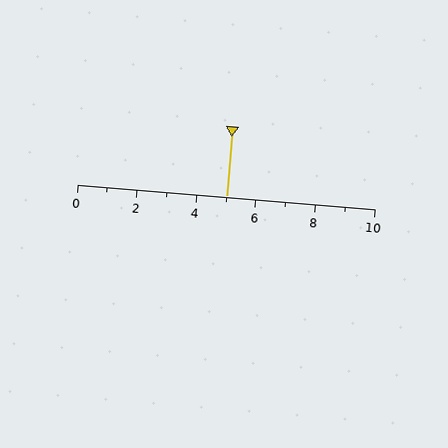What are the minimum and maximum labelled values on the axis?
The axis runs from 0 to 10.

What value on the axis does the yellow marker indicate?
The marker indicates approximately 5.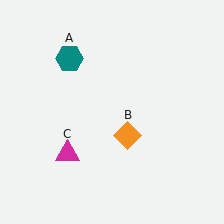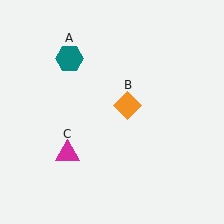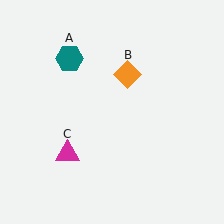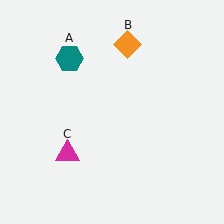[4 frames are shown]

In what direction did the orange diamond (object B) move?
The orange diamond (object B) moved up.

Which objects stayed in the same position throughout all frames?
Teal hexagon (object A) and magenta triangle (object C) remained stationary.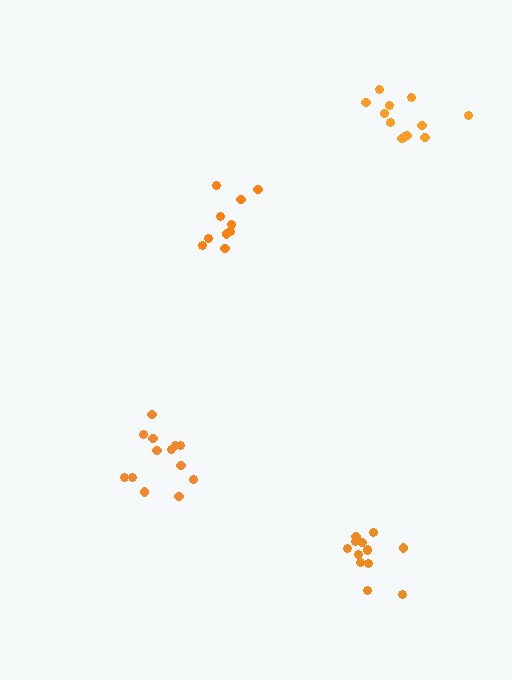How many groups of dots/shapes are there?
There are 4 groups.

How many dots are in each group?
Group 1: 13 dots, Group 2: 13 dots, Group 3: 12 dots, Group 4: 10 dots (48 total).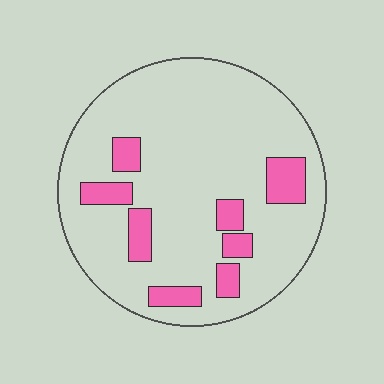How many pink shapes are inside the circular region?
8.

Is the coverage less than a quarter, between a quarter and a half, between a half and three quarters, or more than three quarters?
Less than a quarter.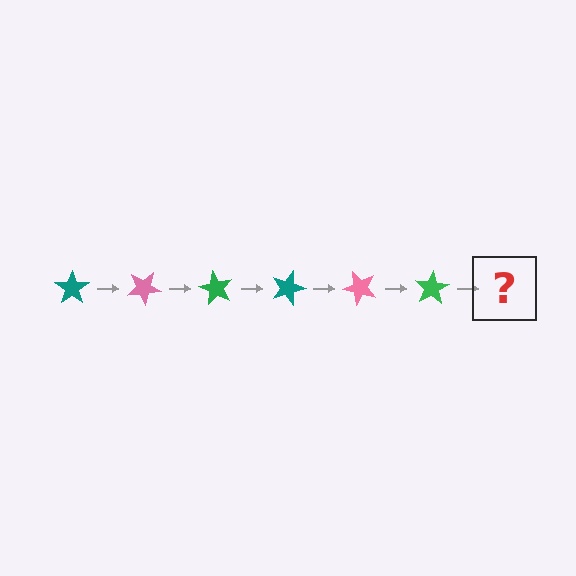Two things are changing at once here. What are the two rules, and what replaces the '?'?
The two rules are that it rotates 30 degrees each step and the color cycles through teal, pink, and green. The '?' should be a teal star, rotated 180 degrees from the start.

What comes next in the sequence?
The next element should be a teal star, rotated 180 degrees from the start.